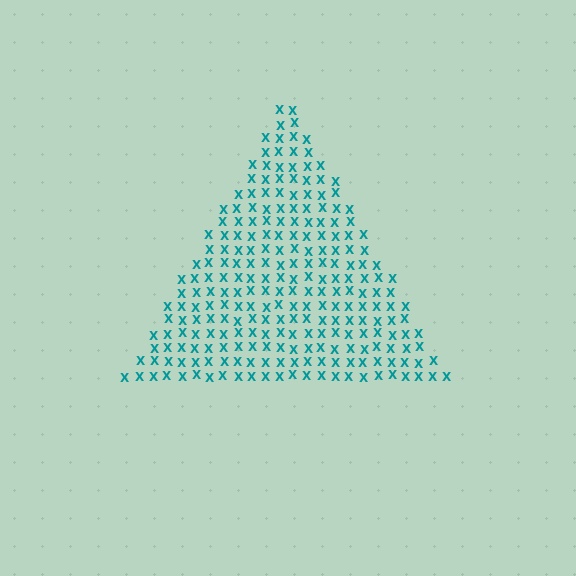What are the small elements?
The small elements are letter X's.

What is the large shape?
The large shape is a triangle.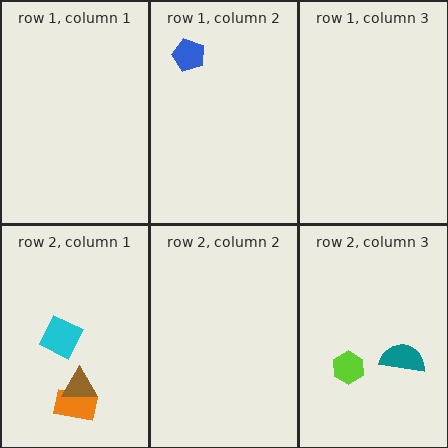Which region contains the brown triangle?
The row 2, column 1 region.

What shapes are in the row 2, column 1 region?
The cyan diamond, the orange rectangle, the brown triangle.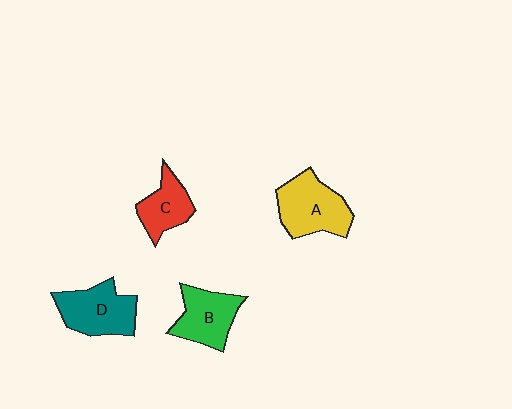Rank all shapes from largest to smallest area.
From largest to smallest: A (yellow), D (teal), B (green), C (red).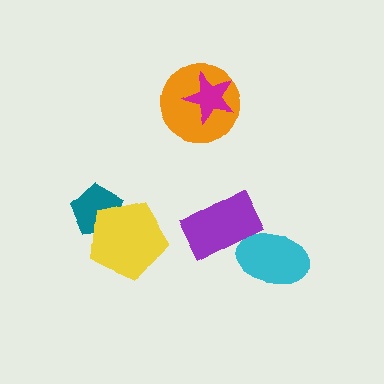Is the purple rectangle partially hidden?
Yes, it is partially covered by another shape.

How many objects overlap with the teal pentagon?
1 object overlaps with the teal pentagon.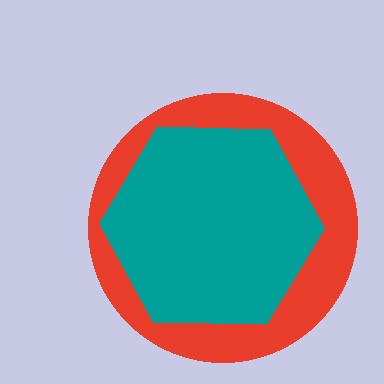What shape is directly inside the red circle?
The teal hexagon.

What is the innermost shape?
The teal hexagon.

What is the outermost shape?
The red circle.